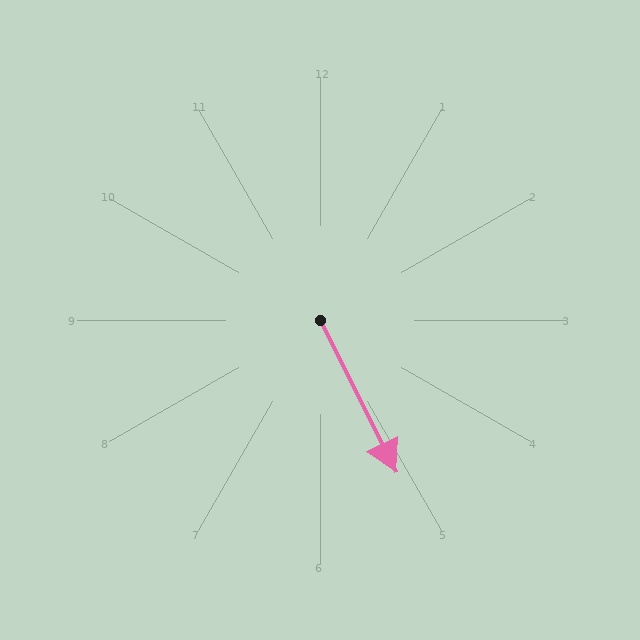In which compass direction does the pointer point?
Southeast.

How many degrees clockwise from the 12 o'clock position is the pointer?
Approximately 153 degrees.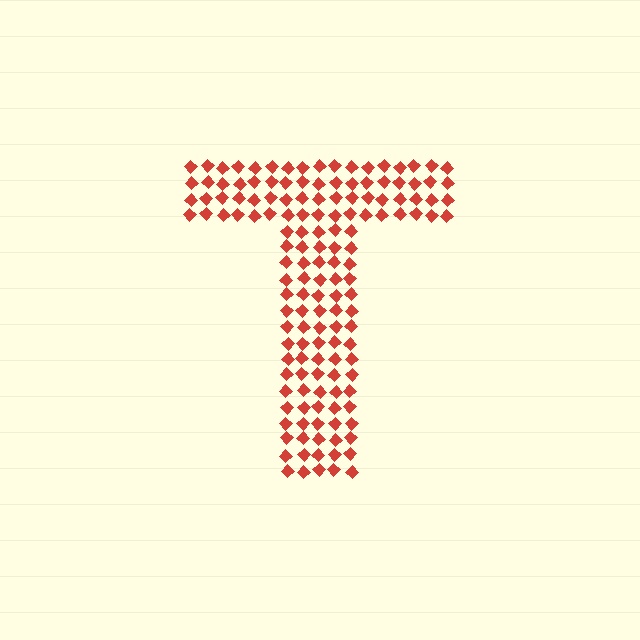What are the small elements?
The small elements are diamonds.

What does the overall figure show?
The overall figure shows the letter T.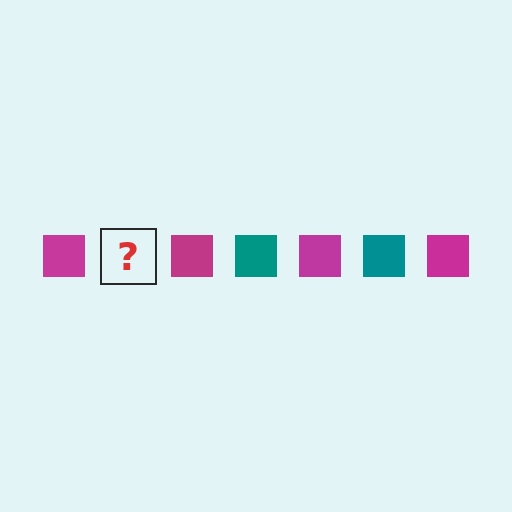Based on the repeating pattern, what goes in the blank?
The blank should be a teal square.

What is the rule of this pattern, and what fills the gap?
The rule is that the pattern cycles through magenta, teal squares. The gap should be filled with a teal square.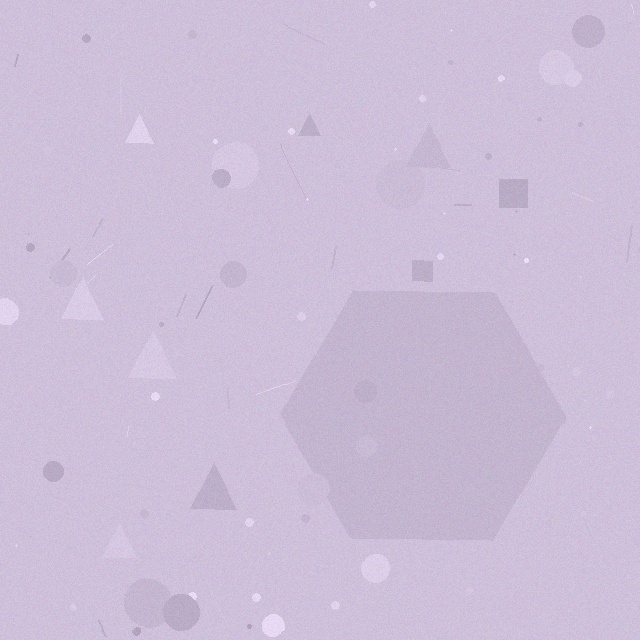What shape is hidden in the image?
A hexagon is hidden in the image.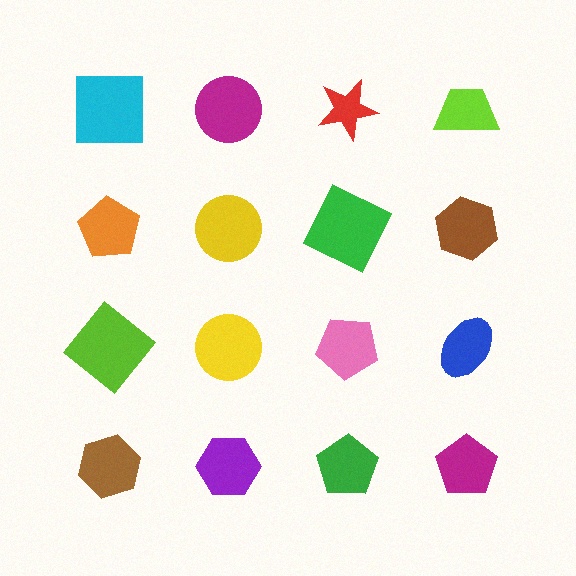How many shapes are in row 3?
4 shapes.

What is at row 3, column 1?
A lime diamond.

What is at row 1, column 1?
A cyan square.